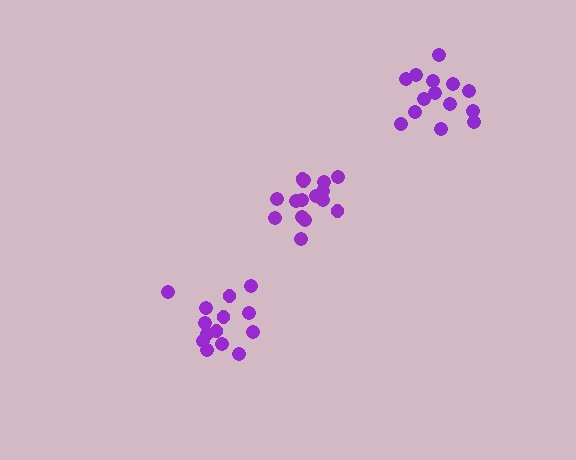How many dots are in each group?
Group 1: 14 dots, Group 2: 14 dots, Group 3: 16 dots (44 total).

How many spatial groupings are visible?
There are 3 spatial groupings.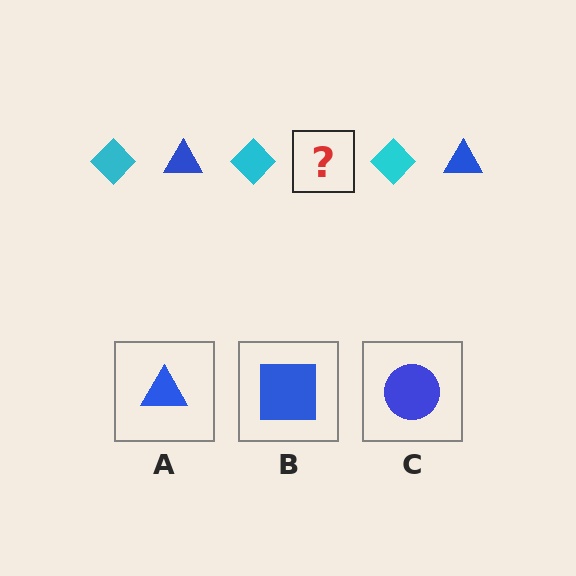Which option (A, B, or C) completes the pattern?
A.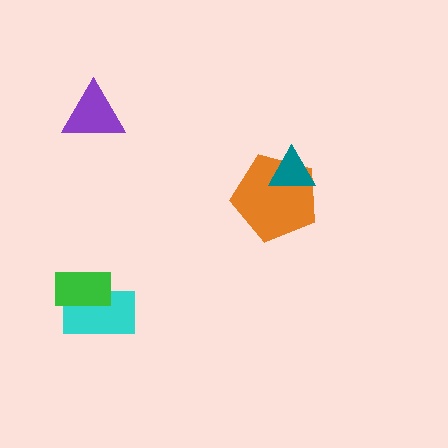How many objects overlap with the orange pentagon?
1 object overlaps with the orange pentagon.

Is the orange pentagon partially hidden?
Yes, it is partially covered by another shape.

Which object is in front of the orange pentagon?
The teal triangle is in front of the orange pentagon.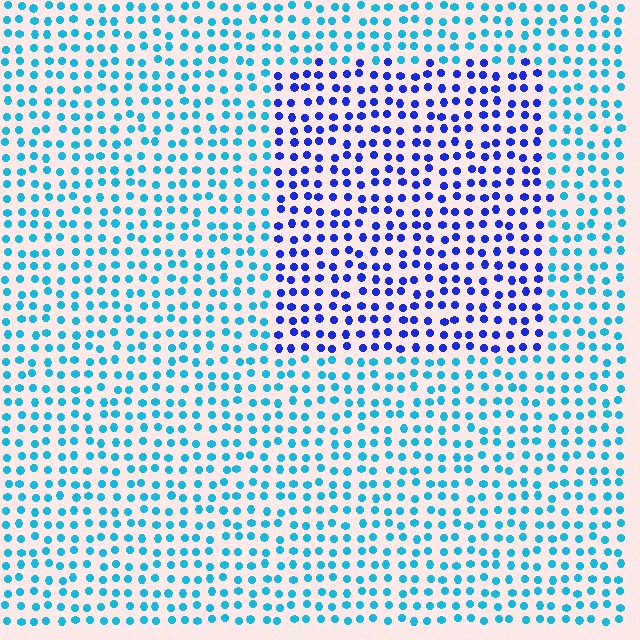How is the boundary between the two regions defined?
The boundary is defined purely by a slight shift in hue (about 45 degrees). Spacing, size, and orientation are identical on both sides.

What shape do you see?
I see a rectangle.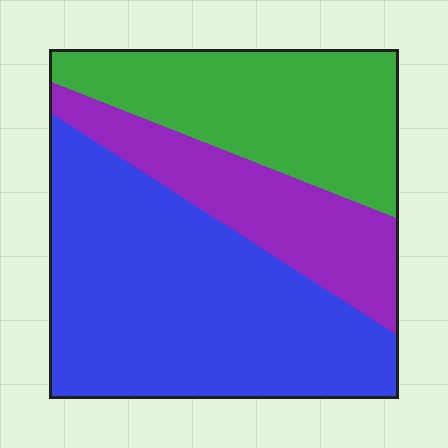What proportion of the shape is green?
Green covers around 30% of the shape.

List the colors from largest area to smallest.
From largest to smallest: blue, green, purple.